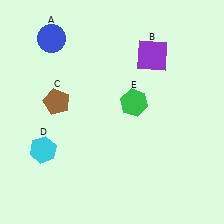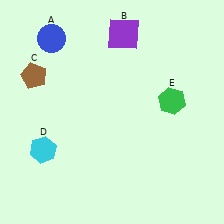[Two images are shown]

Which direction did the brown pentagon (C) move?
The brown pentagon (C) moved up.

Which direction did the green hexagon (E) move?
The green hexagon (E) moved right.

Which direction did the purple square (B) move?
The purple square (B) moved left.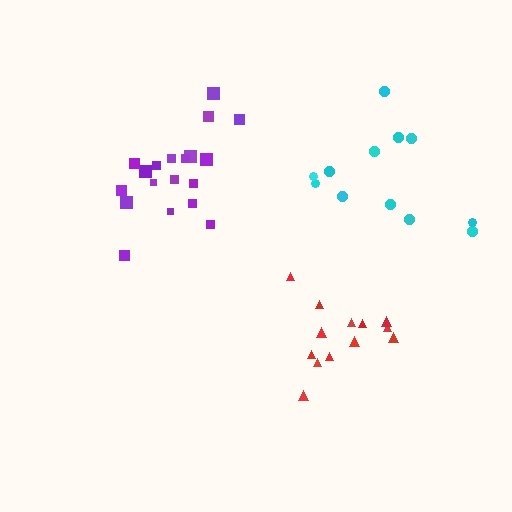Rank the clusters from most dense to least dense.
purple, red, cyan.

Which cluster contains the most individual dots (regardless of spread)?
Purple (20).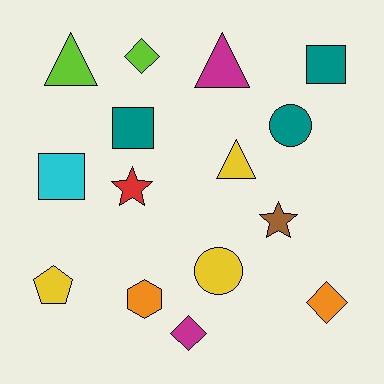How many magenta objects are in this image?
There are 2 magenta objects.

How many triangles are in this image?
There are 3 triangles.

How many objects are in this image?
There are 15 objects.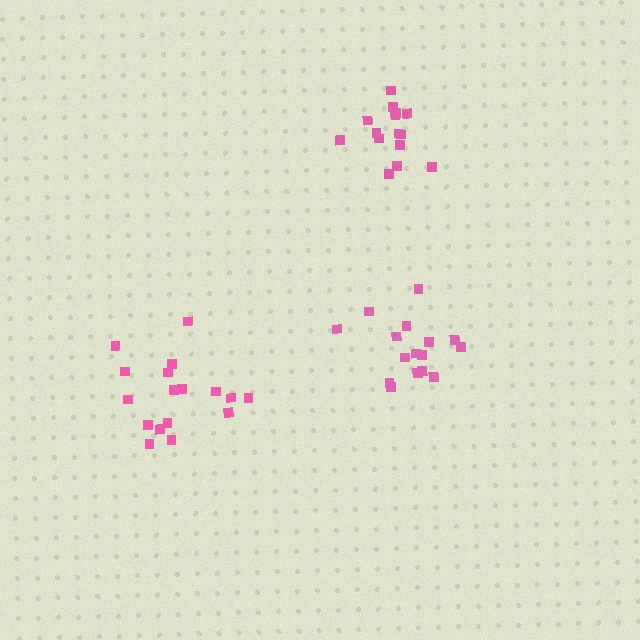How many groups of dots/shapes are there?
There are 3 groups.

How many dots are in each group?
Group 1: 17 dots, Group 2: 16 dots, Group 3: 15 dots (48 total).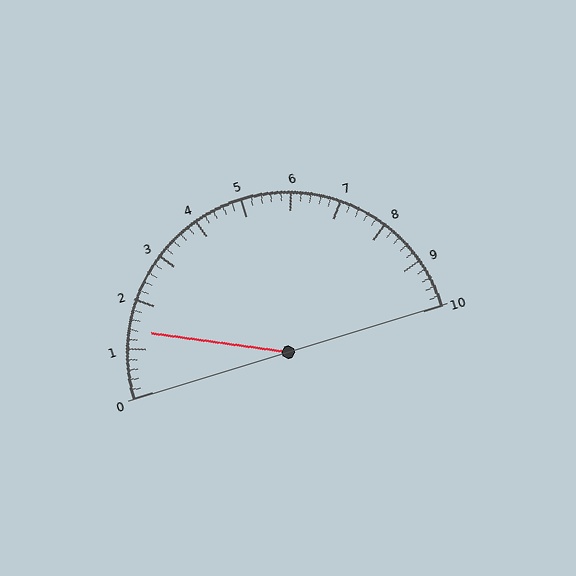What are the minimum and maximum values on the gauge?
The gauge ranges from 0 to 10.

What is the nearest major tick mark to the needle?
The nearest major tick mark is 1.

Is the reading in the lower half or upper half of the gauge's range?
The reading is in the lower half of the range (0 to 10).